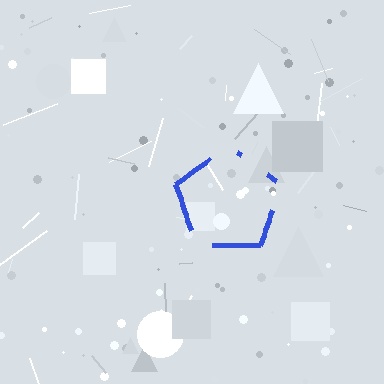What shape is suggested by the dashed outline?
The dashed outline suggests a pentagon.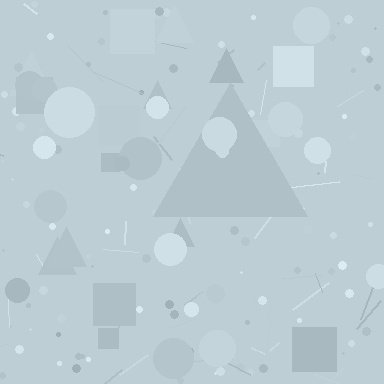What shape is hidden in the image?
A triangle is hidden in the image.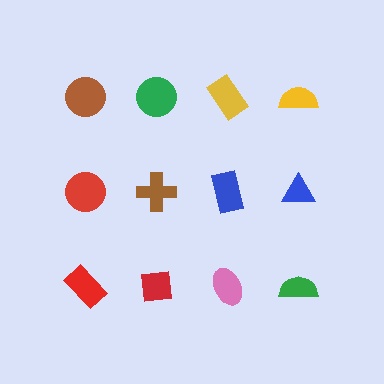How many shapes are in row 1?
4 shapes.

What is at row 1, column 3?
A yellow rectangle.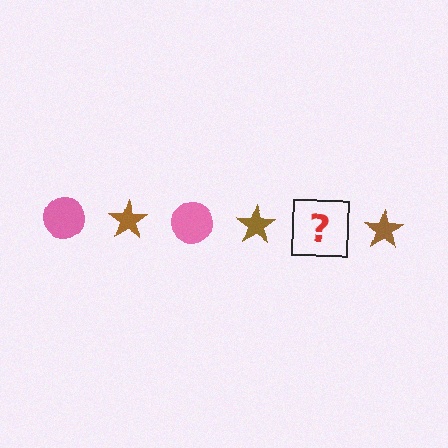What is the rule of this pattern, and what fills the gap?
The rule is that the pattern alternates between pink circle and brown star. The gap should be filled with a pink circle.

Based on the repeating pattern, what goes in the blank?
The blank should be a pink circle.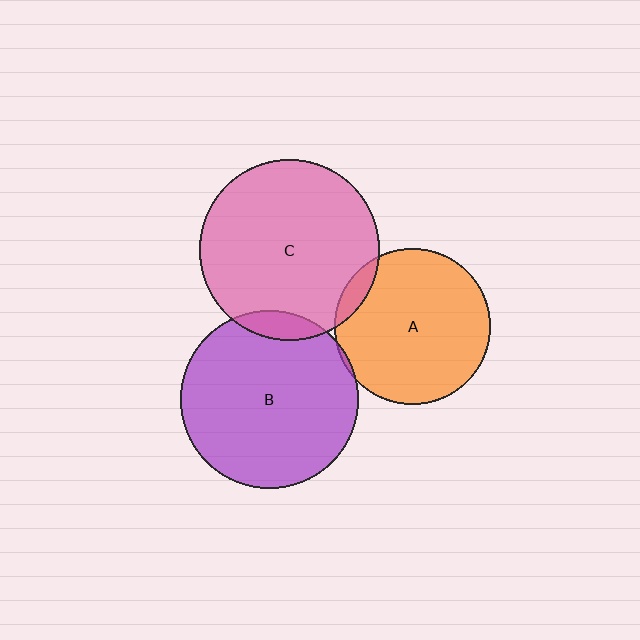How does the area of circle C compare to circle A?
Approximately 1.4 times.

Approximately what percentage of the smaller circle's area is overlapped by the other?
Approximately 10%.